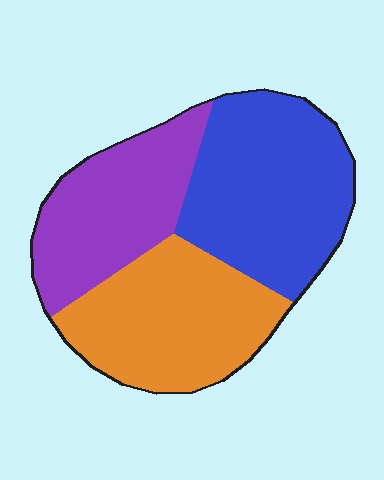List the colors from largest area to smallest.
From largest to smallest: blue, orange, purple.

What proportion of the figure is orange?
Orange covers around 35% of the figure.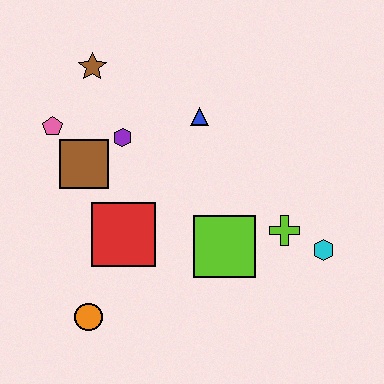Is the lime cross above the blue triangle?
No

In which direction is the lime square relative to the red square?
The lime square is to the right of the red square.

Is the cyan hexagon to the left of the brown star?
No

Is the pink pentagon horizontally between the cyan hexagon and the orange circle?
No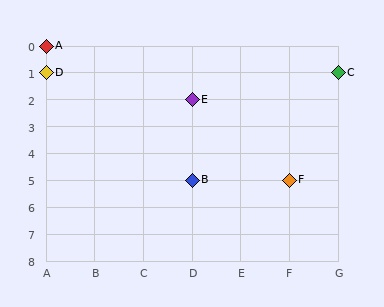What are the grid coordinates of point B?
Point B is at grid coordinates (D, 5).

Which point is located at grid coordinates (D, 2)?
Point E is at (D, 2).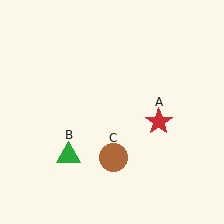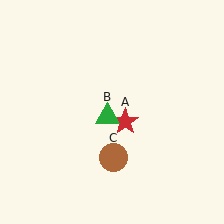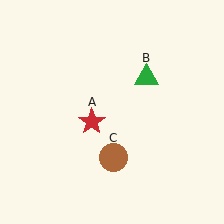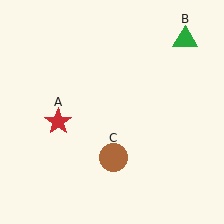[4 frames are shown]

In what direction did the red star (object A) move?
The red star (object A) moved left.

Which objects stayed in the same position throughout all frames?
Brown circle (object C) remained stationary.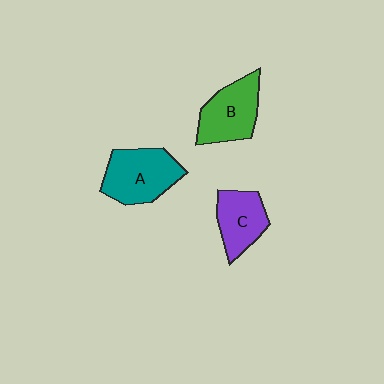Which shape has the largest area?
Shape A (teal).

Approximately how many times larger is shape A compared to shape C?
Approximately 1.3 times.